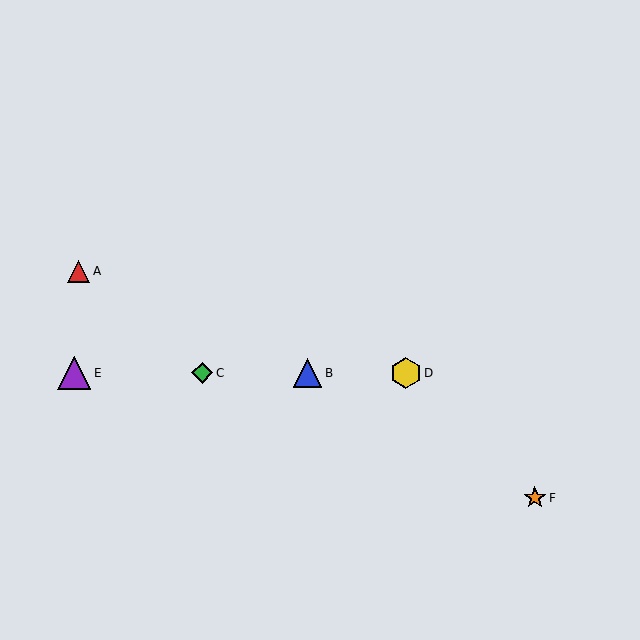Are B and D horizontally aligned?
Yes, both are at y≈373.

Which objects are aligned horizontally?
Objects B, C, D, E are aligned horizontally.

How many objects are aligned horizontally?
4 objects (B, C, D, E) are aligned horizontally.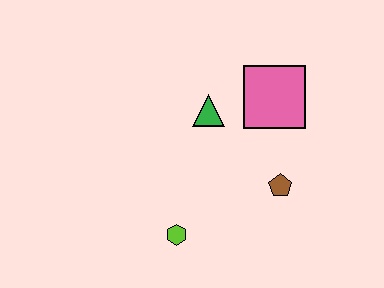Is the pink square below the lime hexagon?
No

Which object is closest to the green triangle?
The pink square is closest to the green triangle.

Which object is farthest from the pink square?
The lime hexagon is farthest from the pink square.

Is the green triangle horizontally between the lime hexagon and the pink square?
Yes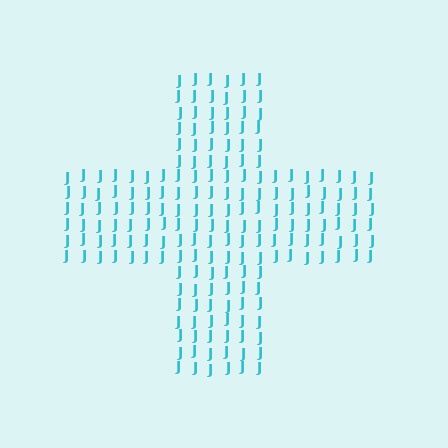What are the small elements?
The small elements are letter J's.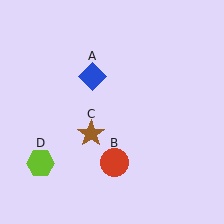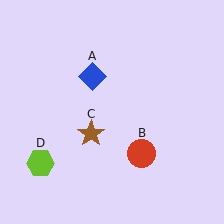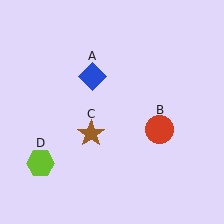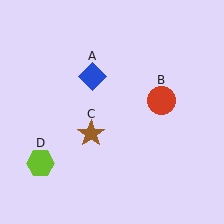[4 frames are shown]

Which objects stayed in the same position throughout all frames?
Blue diamond (object A) and brown star (object C) and lime hexagon (object D) remained stationary.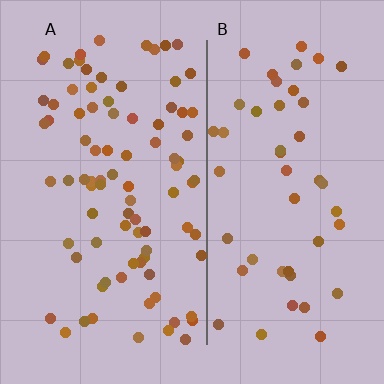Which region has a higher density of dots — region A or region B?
A (the left).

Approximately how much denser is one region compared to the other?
Approximately 1.9× — region A over region B.